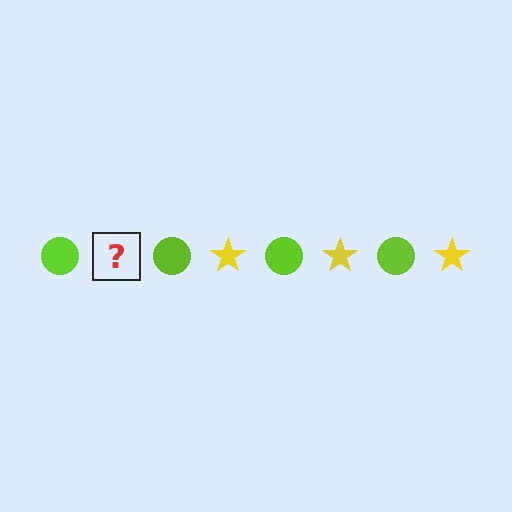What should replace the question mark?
The question mark should be replaced with a yellow star.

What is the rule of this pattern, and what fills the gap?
The rule is that the pattern alternates between lime circle and yellow star. The gap should be filled with a yellow star.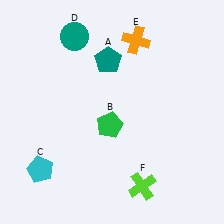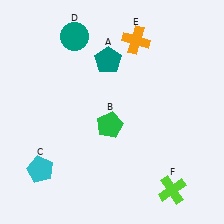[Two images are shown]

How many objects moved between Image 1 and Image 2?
1 object moved between the two images.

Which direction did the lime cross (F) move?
The lime cross (F) moved right.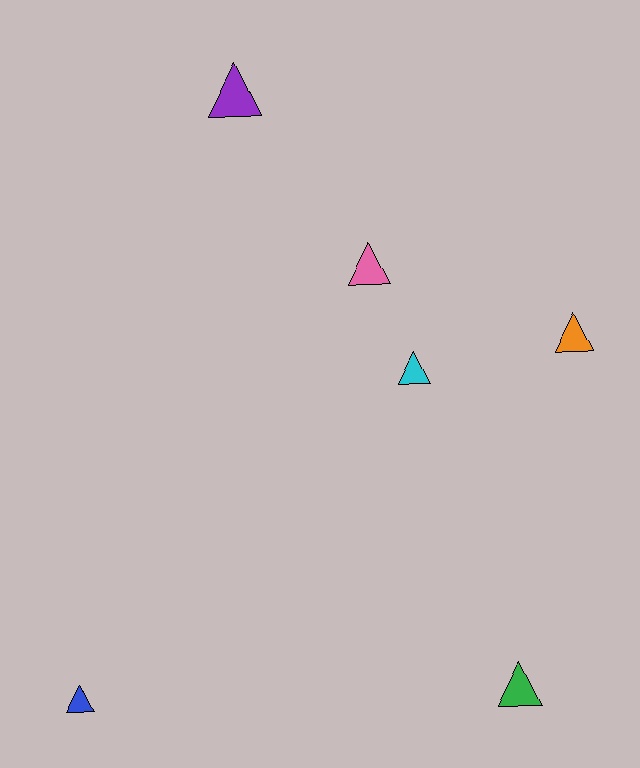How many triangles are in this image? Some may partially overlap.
There are 6 triangles.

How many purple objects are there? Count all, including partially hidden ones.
There is 1 purple object.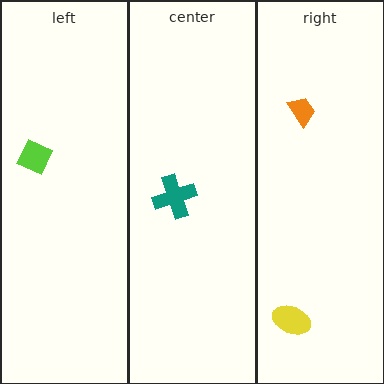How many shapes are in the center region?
1.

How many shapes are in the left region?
1.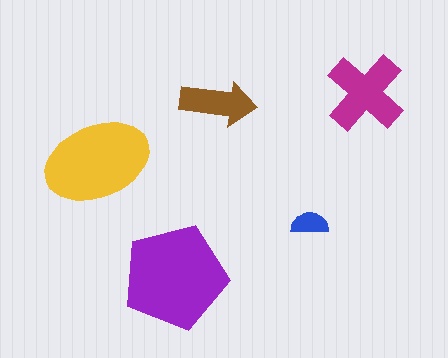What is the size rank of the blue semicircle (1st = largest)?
5th.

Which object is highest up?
The magenta cross is topmost.